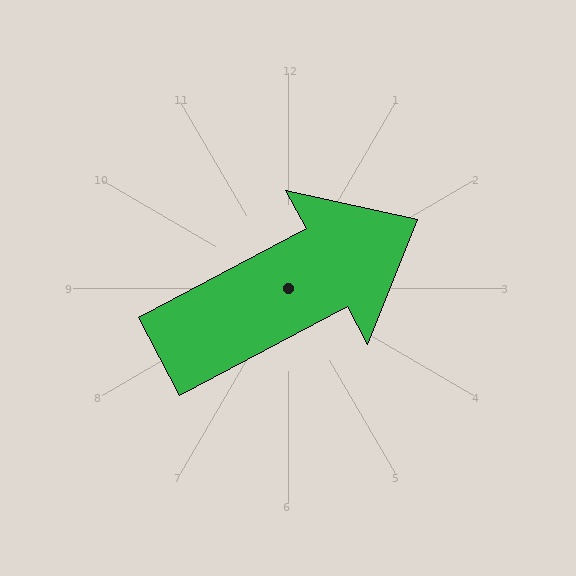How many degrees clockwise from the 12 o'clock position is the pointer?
Approximately 62 degrees.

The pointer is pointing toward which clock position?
Roughly 2 o'clock.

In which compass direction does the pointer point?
Northeast.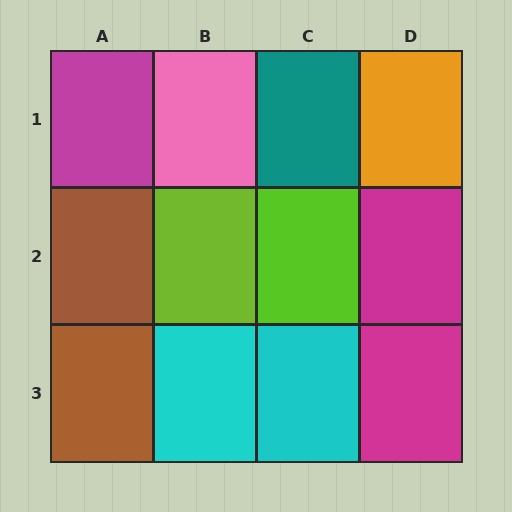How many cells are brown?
2 cells are brown.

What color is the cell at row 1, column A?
Magenta.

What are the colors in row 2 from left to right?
Brown, lime, lime, magenta.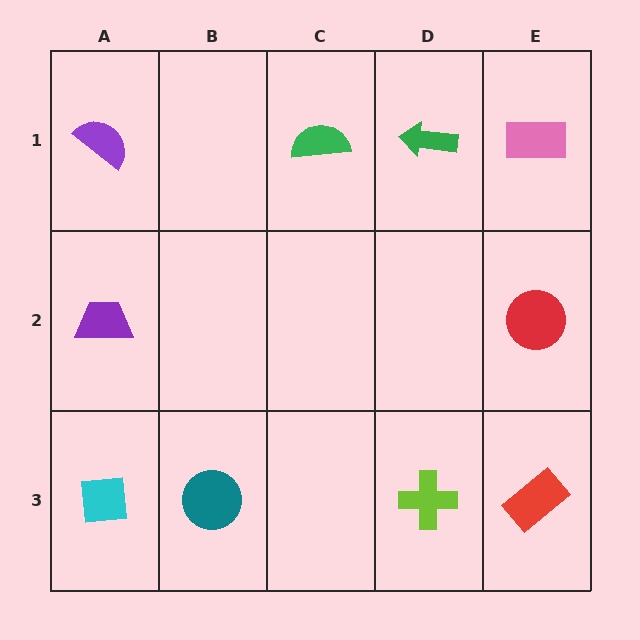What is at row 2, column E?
A red circle.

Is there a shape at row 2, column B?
No, that cell is empty.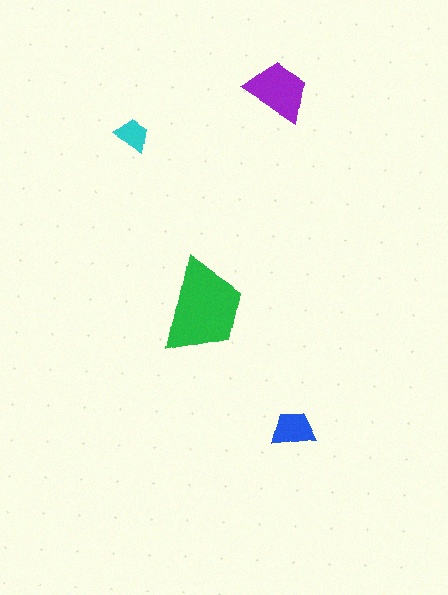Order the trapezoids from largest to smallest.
the green one, the purple one, the blue one, the cyan one.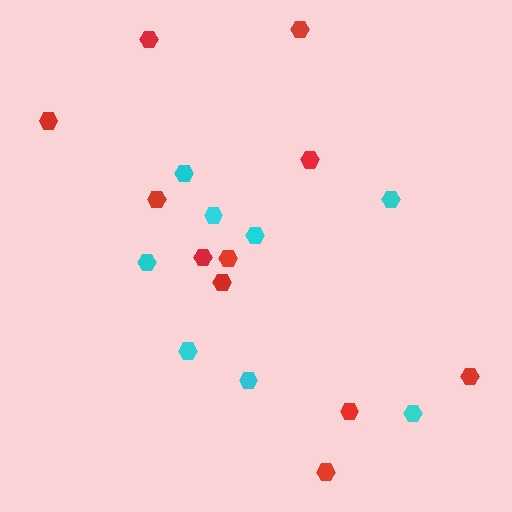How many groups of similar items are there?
There are 2 groups: one group of cyan hexagons (8) and one group of red hexagons (11).